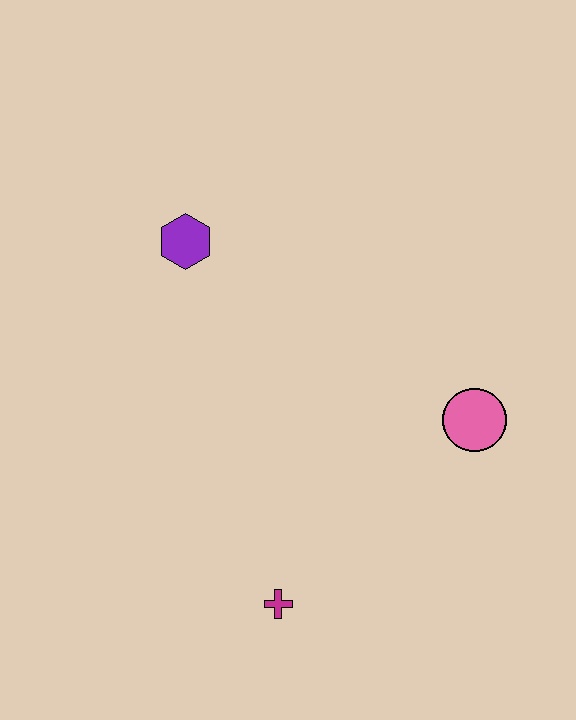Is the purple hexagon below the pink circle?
No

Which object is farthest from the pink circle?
The purple hexagon is farthest from the pink circle.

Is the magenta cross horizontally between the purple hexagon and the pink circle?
Yes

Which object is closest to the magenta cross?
The pink circle is closest to the magenta cross.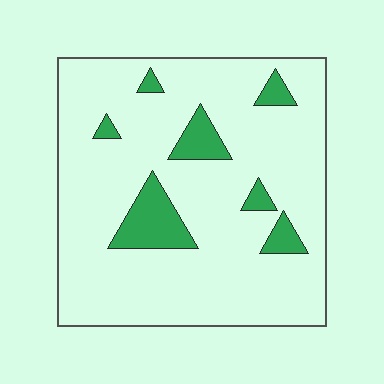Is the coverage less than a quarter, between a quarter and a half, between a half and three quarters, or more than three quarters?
Less than a quarter.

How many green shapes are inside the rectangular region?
7.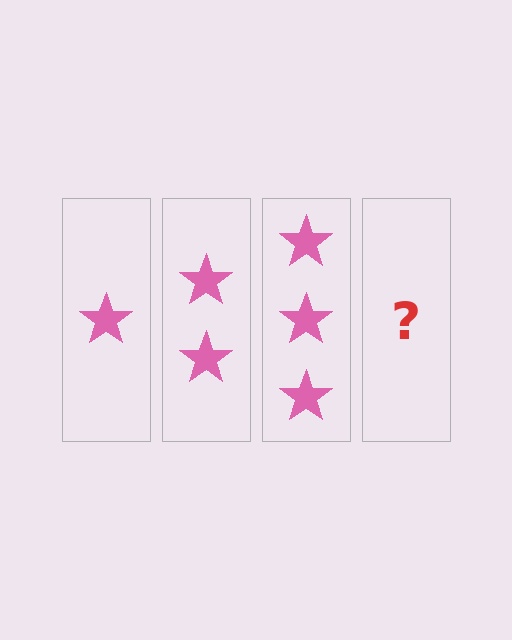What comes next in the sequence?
The next element should be 4 stars.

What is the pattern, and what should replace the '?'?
The pattern is that each step adds one more star. The '?' should be 4 stars.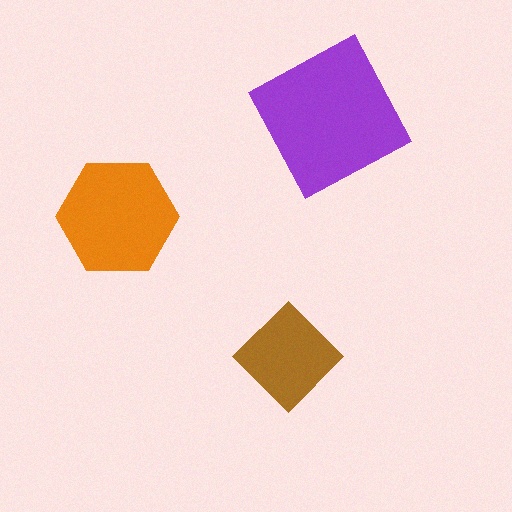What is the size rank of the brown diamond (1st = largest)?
3rd.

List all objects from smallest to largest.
The brown diamond, the orange hexagon, the purple square.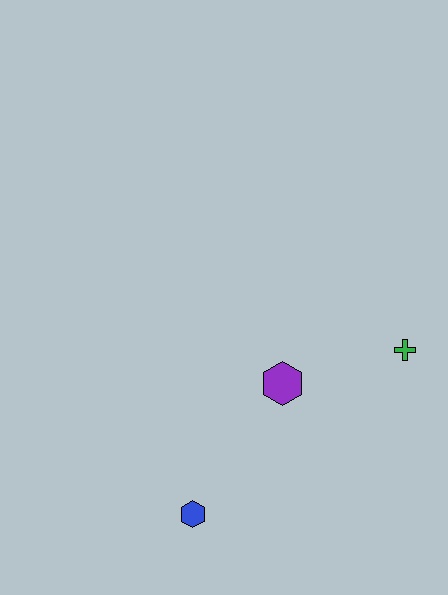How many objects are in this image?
There are 3 objects.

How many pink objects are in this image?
There are no pink objects.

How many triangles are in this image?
There are no triangles.